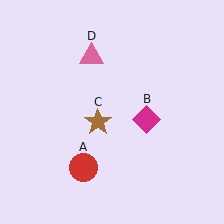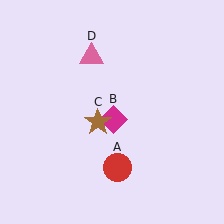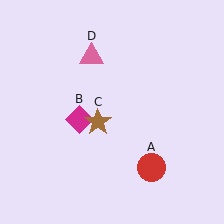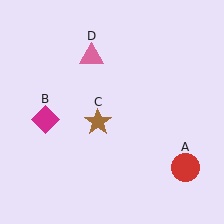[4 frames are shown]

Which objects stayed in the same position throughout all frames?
Brown star (object C) and pink triangle (object D) remained stationary.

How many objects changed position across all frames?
2 objects changed position: red circle (object A), magenta diamond (object B).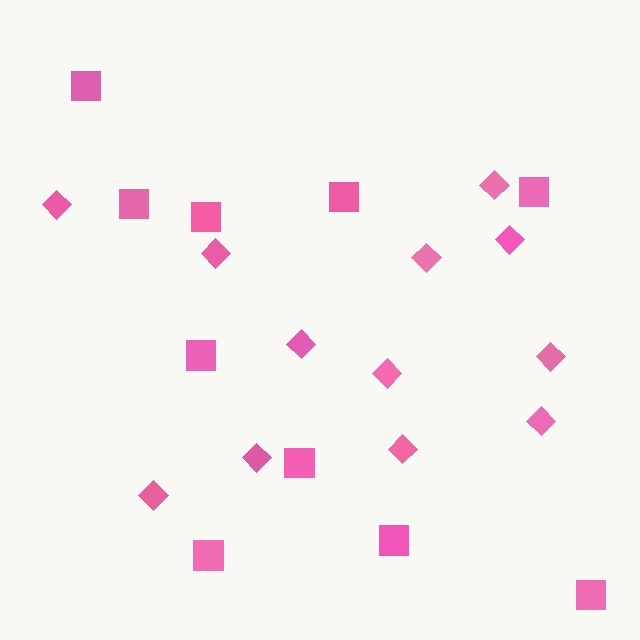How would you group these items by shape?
There are 2 groups: one group of squares (10) and one group of diamonds (12).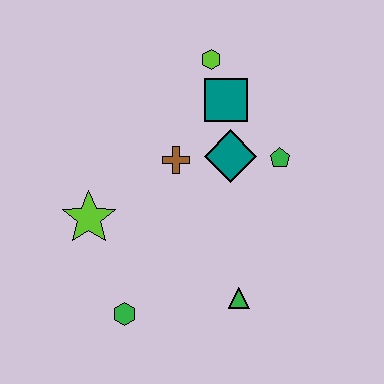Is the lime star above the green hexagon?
Yes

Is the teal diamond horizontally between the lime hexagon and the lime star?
No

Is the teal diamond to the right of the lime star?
Yes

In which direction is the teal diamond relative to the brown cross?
The teal diamond is to the right of the brown cross.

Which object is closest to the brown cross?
The teal diamond is closest to the brown cross.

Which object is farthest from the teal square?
The green hexagon is farthest from the teal square.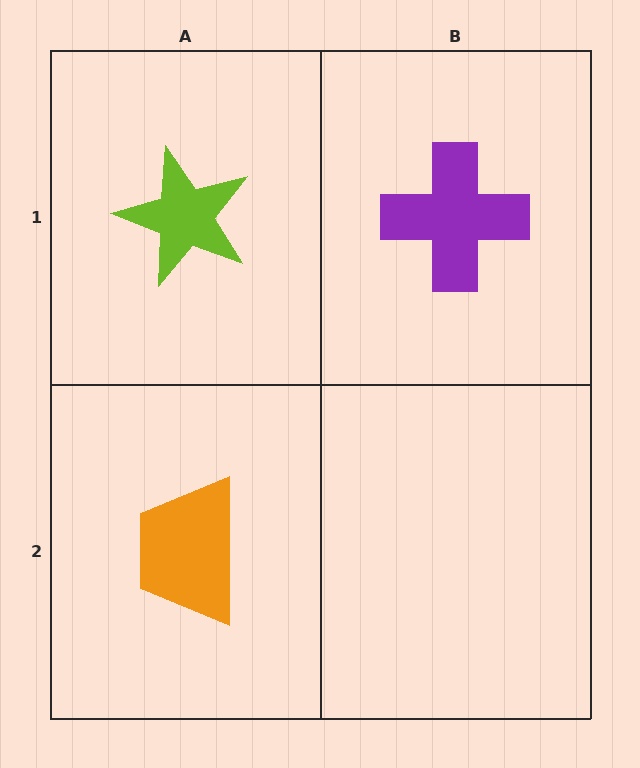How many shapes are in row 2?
1 shape.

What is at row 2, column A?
An orange trapezoid.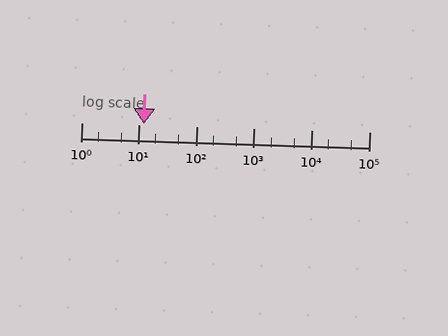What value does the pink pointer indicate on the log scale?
The pointer indicates approximately 12.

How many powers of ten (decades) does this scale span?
The scale spans 5 decades, from 1 to 100000.